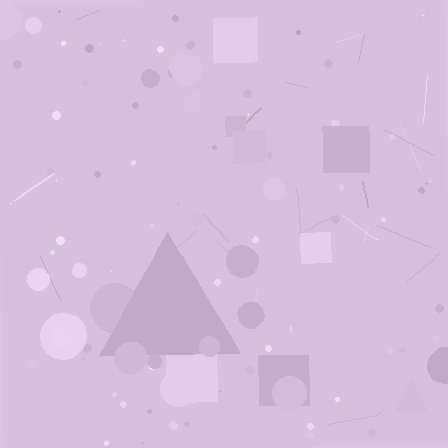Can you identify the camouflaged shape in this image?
The camouflaged shape is a triangle.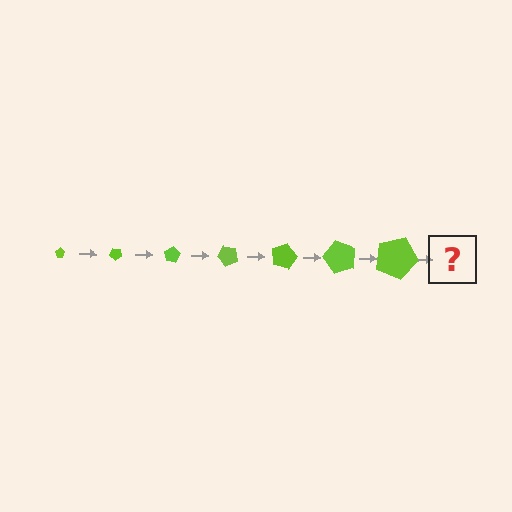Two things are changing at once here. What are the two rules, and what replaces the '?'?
The two rules are that the pentagon grows larger each step and it rotates 40 degrees each step. The '?' should be a pentagon, larger than the previous one and rotated 280 degrees from the start.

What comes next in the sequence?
The next element should be a pentagon, larger than the previous one and rotated 280 degrees from the start.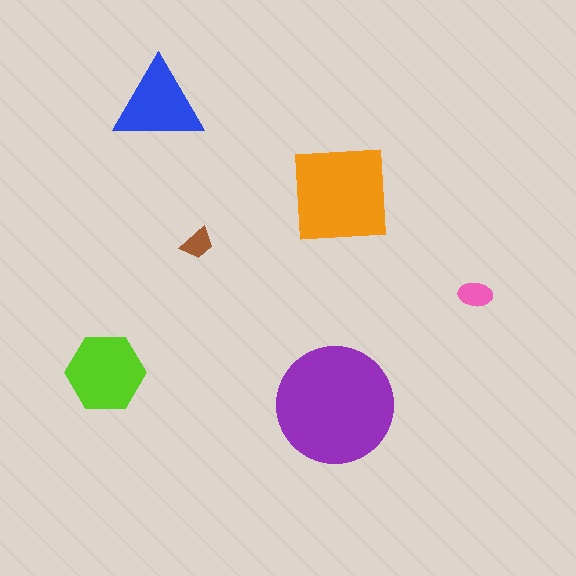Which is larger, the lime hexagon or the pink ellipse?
The lime hexagon.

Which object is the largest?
The purple circle.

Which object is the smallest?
The brown trapezoid.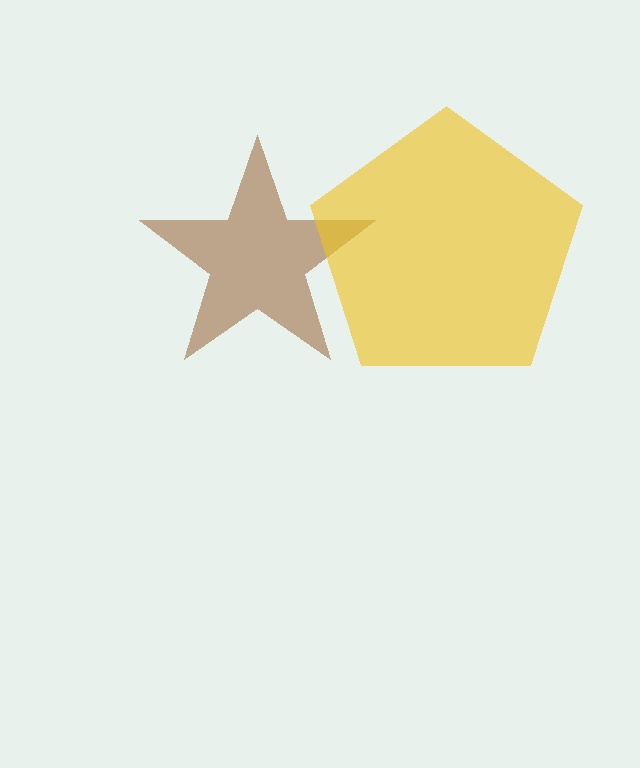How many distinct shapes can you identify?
There are 2 distinct shapes: a brown star, a yellow pentagon.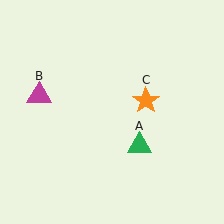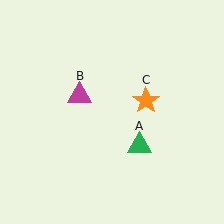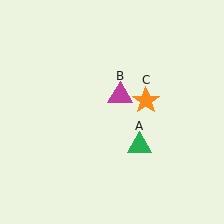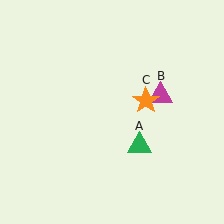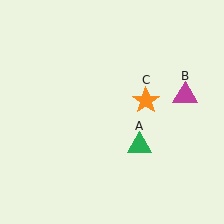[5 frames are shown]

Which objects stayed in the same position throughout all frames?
Green triangle (object A) and orange star (object C) remained stationary.